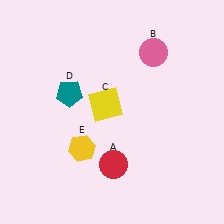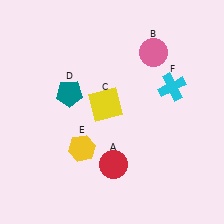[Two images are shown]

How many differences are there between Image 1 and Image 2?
There is 1 difference between the two images.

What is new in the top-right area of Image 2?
A cyan cross (F) was added in the top-right area of Image 2.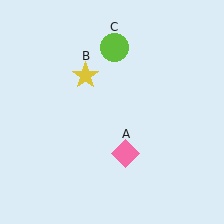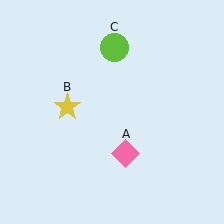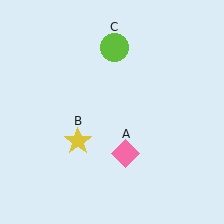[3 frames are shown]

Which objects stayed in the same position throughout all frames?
Pink diamond (object A) and lime circle (object C) remained stationary.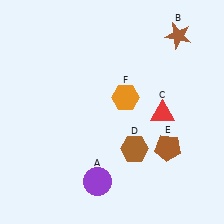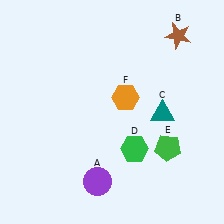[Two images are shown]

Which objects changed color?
C changed from red to teal. D changed from brown to green. E changed from brown to green.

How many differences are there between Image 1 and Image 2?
There are 3 differences between the two images.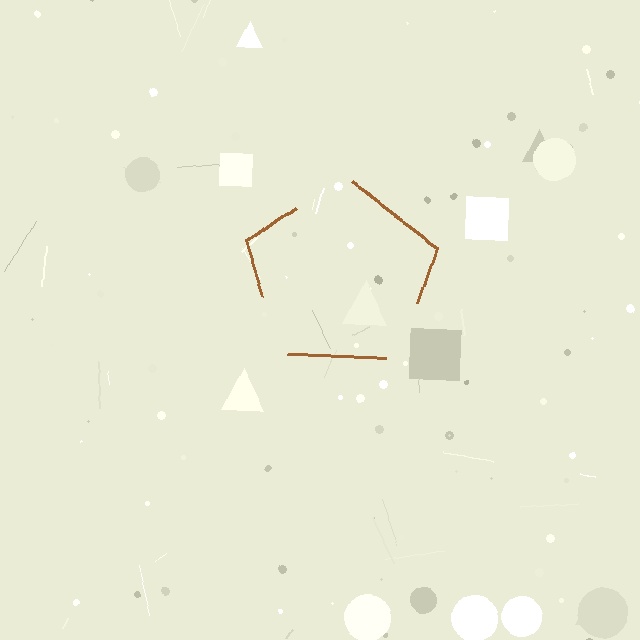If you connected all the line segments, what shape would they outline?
They would outline a pentagon.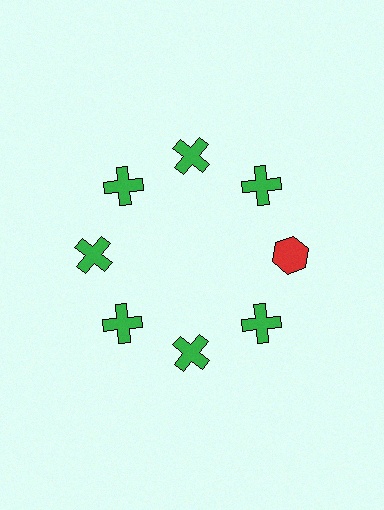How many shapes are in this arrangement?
There are 8 shapes arranged in a ring pattern.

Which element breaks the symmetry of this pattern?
The red hexagon at roughly the 3 o'clock position breaks the symmetry. All other shapes are green crosses.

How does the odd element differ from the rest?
It differs in both color (red instead of green) and shape (hexagon instead of cross).